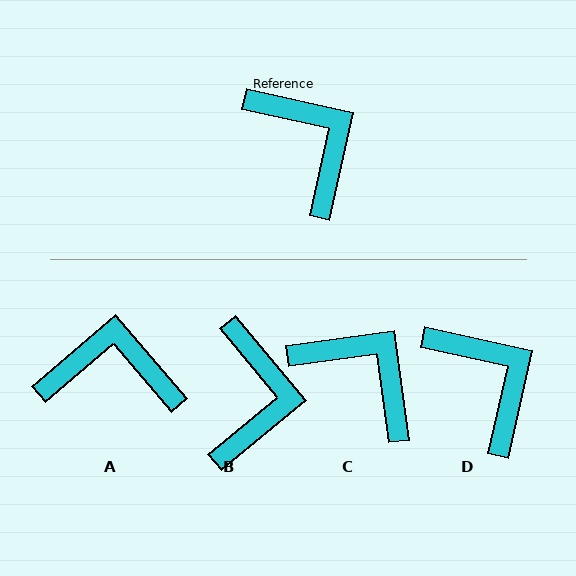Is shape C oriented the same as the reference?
No, it is off by about 20 degrees.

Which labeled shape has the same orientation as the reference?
D.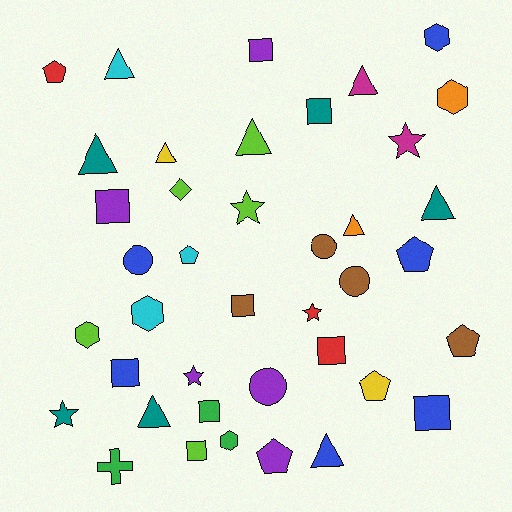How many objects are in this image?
There are 40 objects.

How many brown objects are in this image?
There are 4 brown objects.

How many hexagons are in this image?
There are 5 hexagons.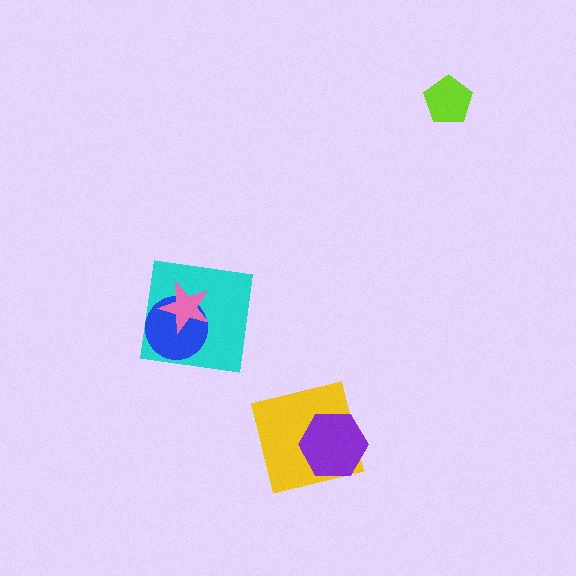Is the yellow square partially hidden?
Yes, it is partially covered by another shape.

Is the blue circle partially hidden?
Yes, it is partially covered by another shape.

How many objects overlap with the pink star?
2 objects overlap with the pink star.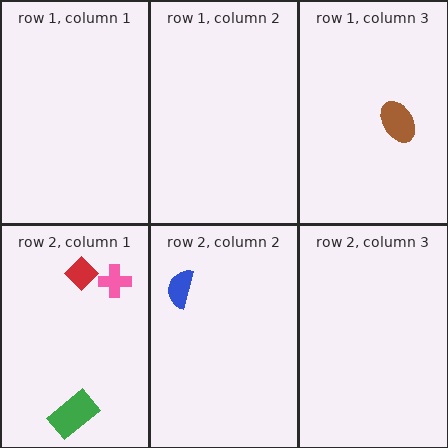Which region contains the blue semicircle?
The row 2, column 2 region.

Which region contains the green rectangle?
The row 2, column 1 region.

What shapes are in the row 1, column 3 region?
The brown ellipse.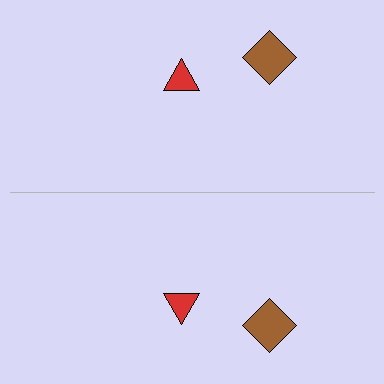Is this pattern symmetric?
Yes, this pattern has bilateral (reflection) symmetry.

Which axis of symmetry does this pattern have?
The pattern has a horizontal axis of symmetry running through the center of the image.